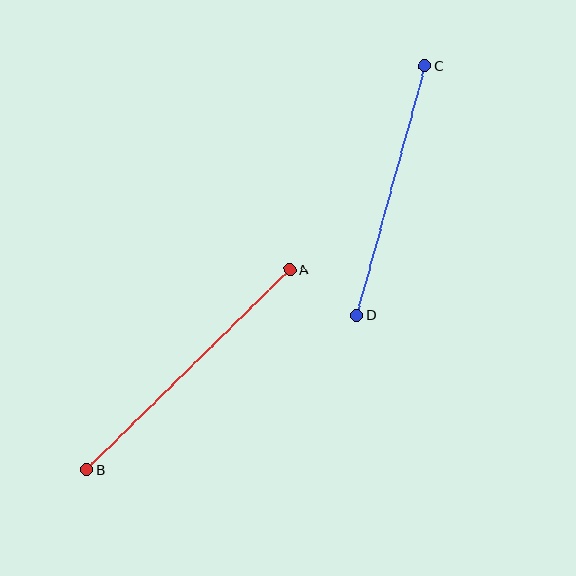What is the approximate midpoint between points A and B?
The midpoint is at approximately (188, 370) pixels.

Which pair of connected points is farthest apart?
Points A and B are farthest apart.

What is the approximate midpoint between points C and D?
The midpoint is at approximately (390, 191) pixels.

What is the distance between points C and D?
The distance is approximately 258 pixels.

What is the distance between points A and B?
The distance is approximately 285 pixels.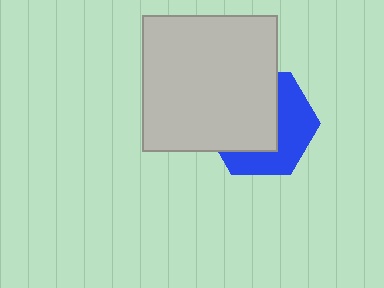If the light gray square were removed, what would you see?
You would see the complete blue hexagon.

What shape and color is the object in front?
The object in front is a light gray square.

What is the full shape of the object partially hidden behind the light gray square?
The partially hidden object is a blue hexagon.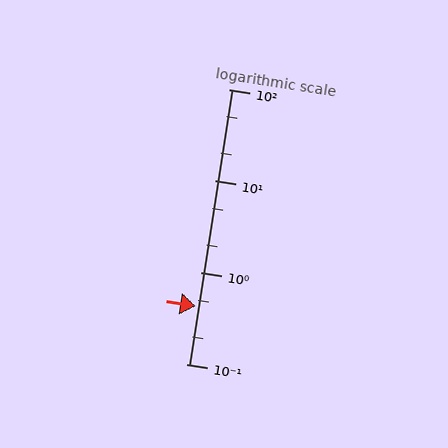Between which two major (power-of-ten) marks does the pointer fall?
The pointer is between 0.1 and 1.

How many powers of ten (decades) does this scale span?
The scale spans 3 decades, from 0.1 to 100.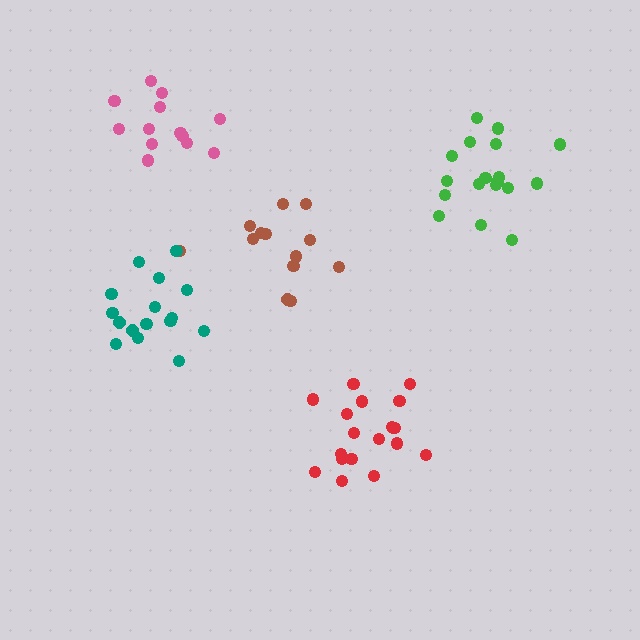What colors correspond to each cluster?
The clusters are colored: brown, green, red, teal, pink.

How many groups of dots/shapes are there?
There are 5 groups.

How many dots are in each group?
Group 1: 13 dots, Group 2: 18 dots, Group 3: 19 dots, Group 4: 16 dots, Group 5: 13 dots (79 total).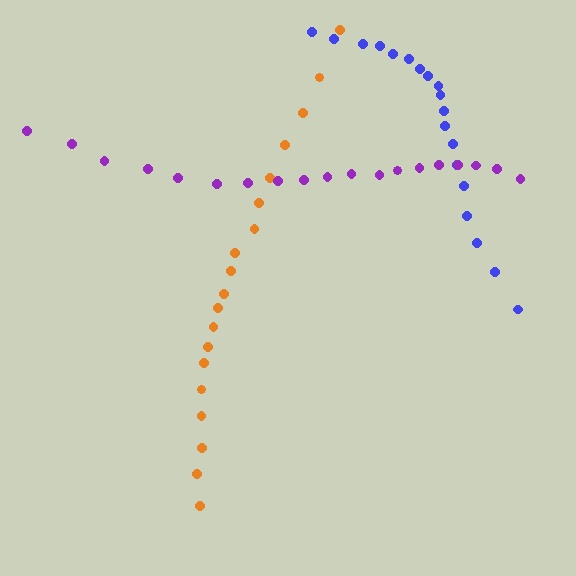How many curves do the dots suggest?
There are 3 distinct paths.